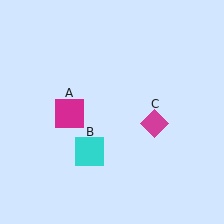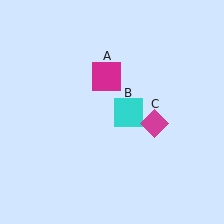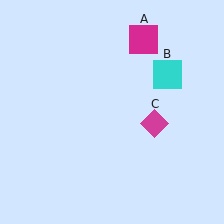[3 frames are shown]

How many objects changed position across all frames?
2 objects changed position: magenta square (object A), cyan square (object B).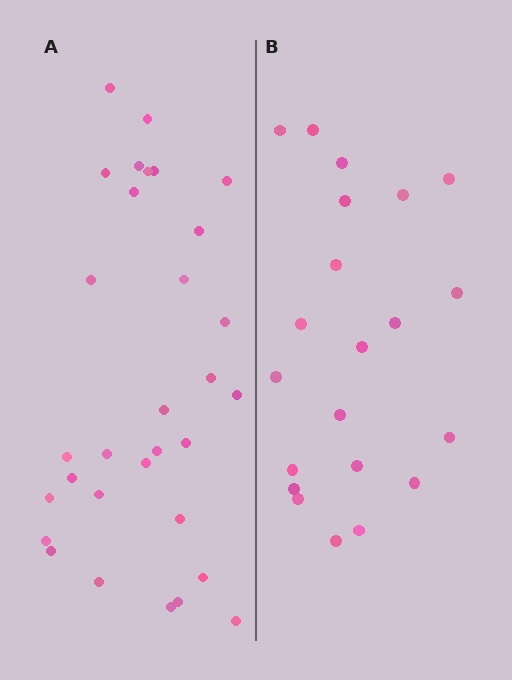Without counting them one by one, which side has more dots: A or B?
Region A (the left region) has more dots.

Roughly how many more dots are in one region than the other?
Region A has roughly 10 or so more dots than region B.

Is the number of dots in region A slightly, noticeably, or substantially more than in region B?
Region A has substantially more. The ratio is roughly 1.5 to 1.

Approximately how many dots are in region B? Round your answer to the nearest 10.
About 20 dots. (The exact count is 21, which rounds to 20.)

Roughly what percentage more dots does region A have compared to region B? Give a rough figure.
About 50% more.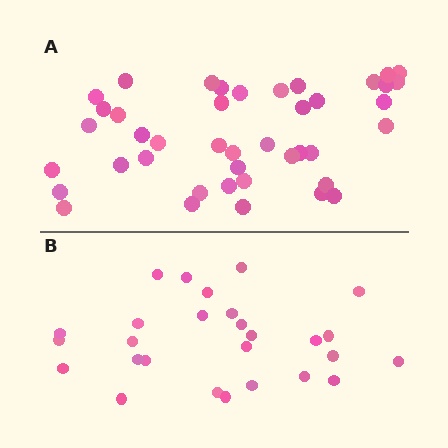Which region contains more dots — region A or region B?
Region A (the top region) has more dots.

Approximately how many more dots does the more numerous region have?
Region A has approximately 15 more dots than region B.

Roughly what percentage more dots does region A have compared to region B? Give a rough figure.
About 55% more.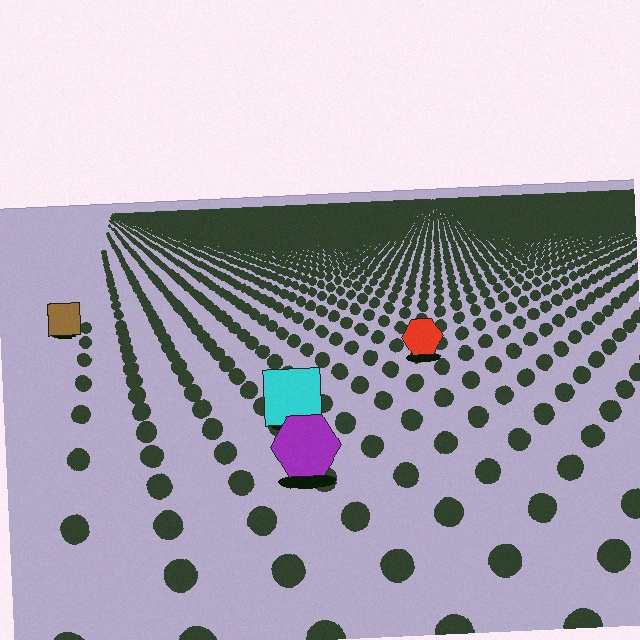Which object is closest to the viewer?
The purple hexagon is closest. The texture marks near it are larger and more spread out.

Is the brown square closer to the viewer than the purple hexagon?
No. The purple hexagon is closer — you can tell from the texture gradient: the ground texture is coarser near it.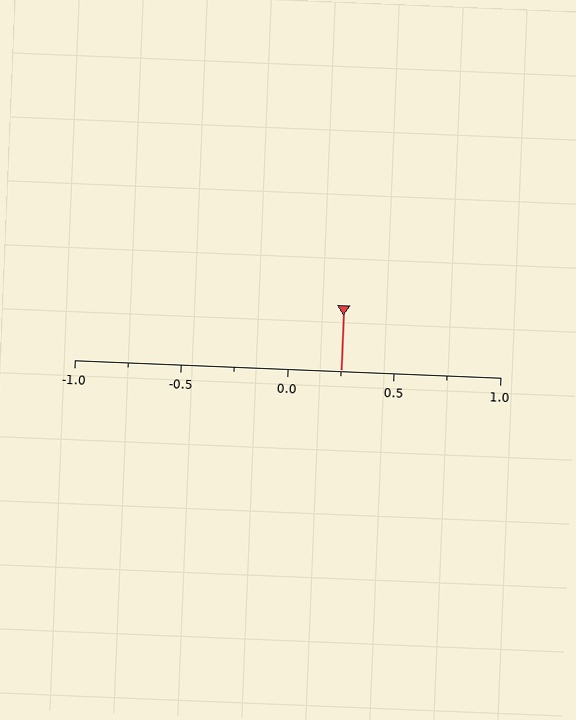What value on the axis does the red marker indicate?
The marker indicates approximately 0.25.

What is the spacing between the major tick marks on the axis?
The major ticks are spaced 0.5 apart.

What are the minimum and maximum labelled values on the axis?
The axis runs from -1.0 to 1.0.